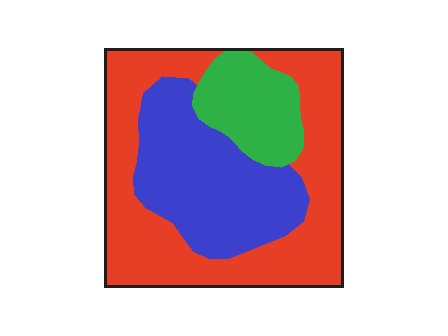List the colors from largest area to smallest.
From largest to smallest: red, blue, green.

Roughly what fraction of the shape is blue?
Blue covers roughly 35% of the shape.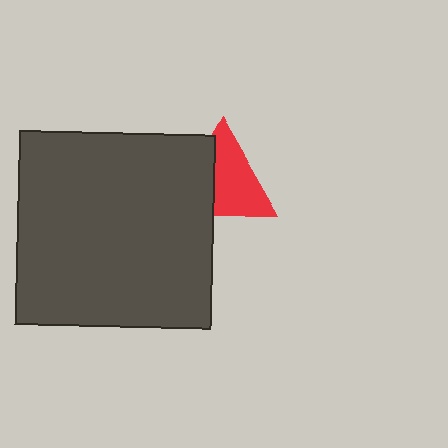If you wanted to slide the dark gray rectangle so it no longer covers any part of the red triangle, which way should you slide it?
Slide it left — that is the most direct way to separate the two shapes.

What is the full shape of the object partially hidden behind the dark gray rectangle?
The partially hidden object is a red triangle.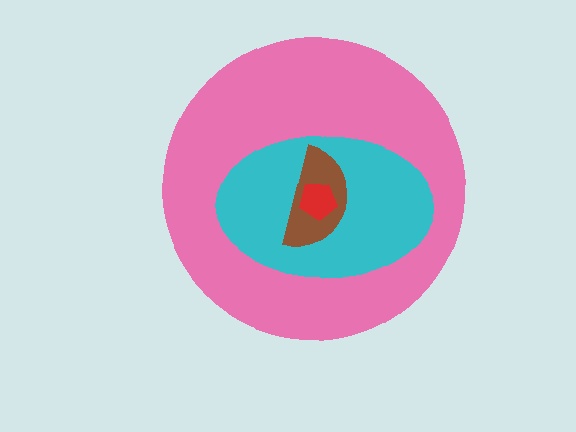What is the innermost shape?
The red pentagon.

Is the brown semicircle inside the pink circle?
Yes.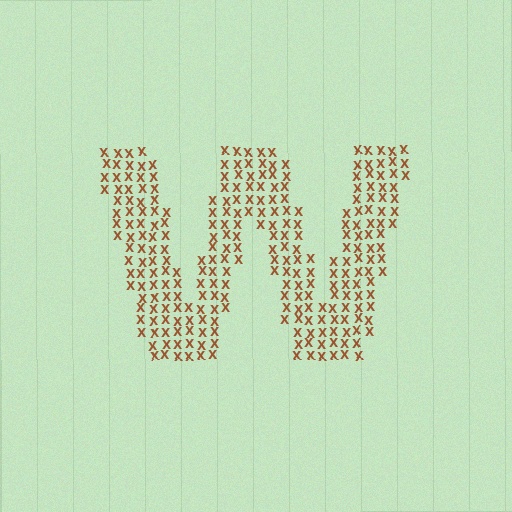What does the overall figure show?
The overall figure shows the letter W.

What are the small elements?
The small elements are letter X's.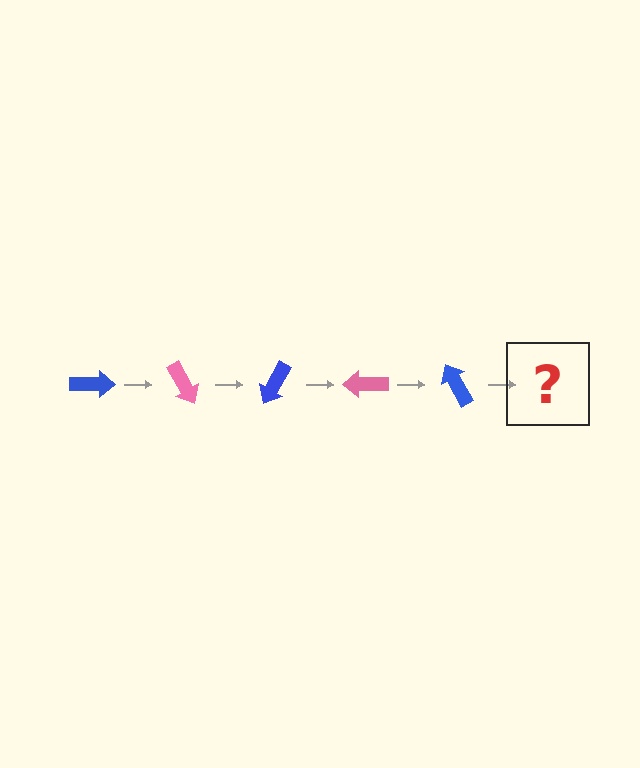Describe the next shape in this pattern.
It should be a pink arrow, rotated 300 degrees from the start.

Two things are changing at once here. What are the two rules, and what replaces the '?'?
The two rules are that it rotates 60 degrees each step and the color cycles through blue and pink. The '?' should be a pink arrow, rotated 300 degrees from the start.